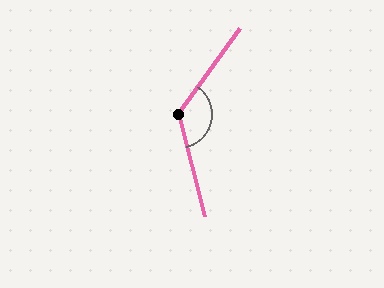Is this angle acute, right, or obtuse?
It is obtuse.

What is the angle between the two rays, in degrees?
Approximately 130 degrees.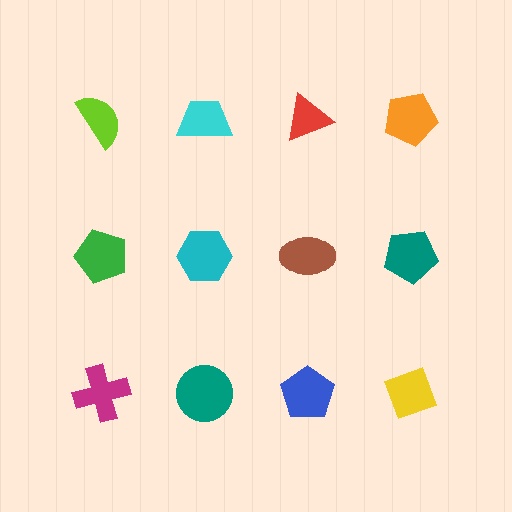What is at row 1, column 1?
A lime semicircle.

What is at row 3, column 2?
A teal circle.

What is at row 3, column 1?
A magenta cross.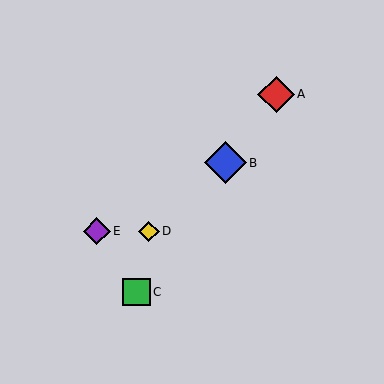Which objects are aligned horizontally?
Objects D, E are aligned horizontally.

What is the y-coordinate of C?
Object C is at y≈292.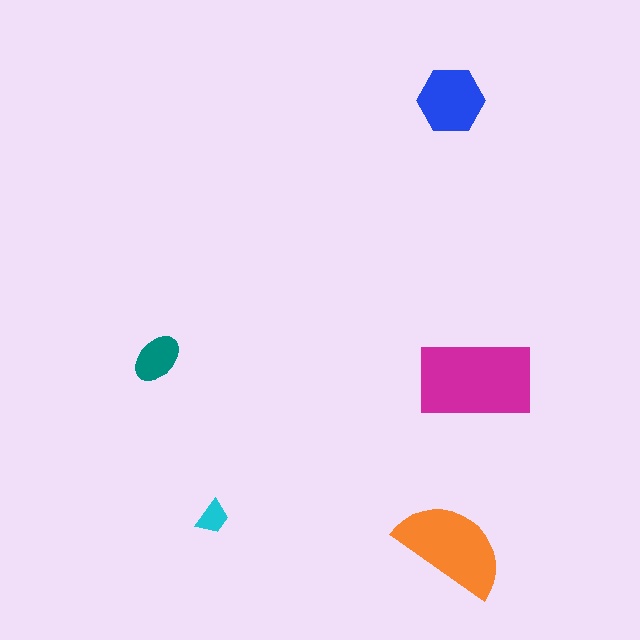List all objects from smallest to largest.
The cyan trapezoid, the teal ellipse, the blue hexagon, the orange semicircle, the magenta rectangle.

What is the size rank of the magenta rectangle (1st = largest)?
1st.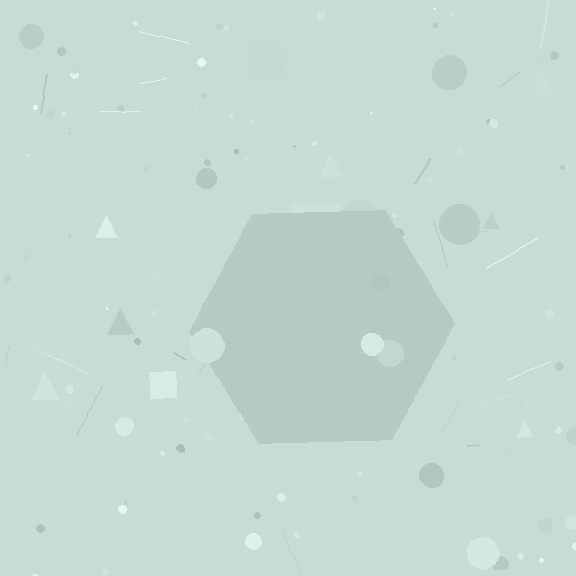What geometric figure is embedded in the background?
A hexagon is embedded in the background.